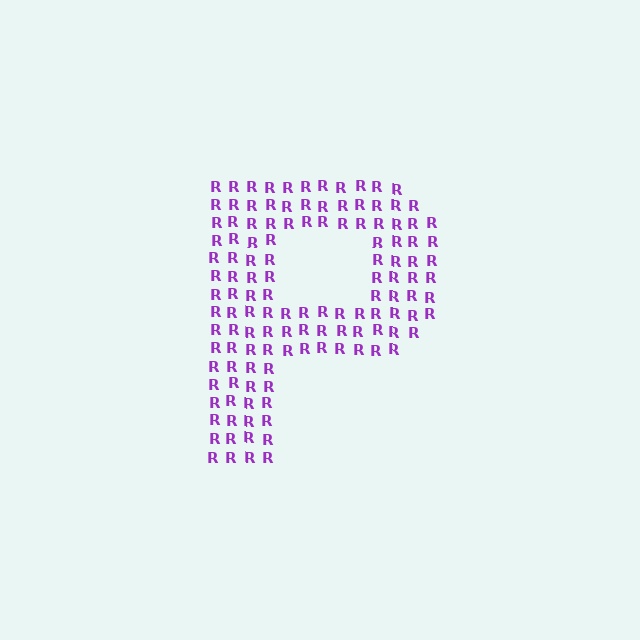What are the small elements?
The small elements are letter R's.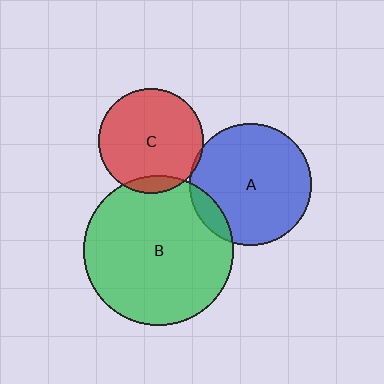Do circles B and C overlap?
Yes.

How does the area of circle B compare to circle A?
Approximately 1.5 times.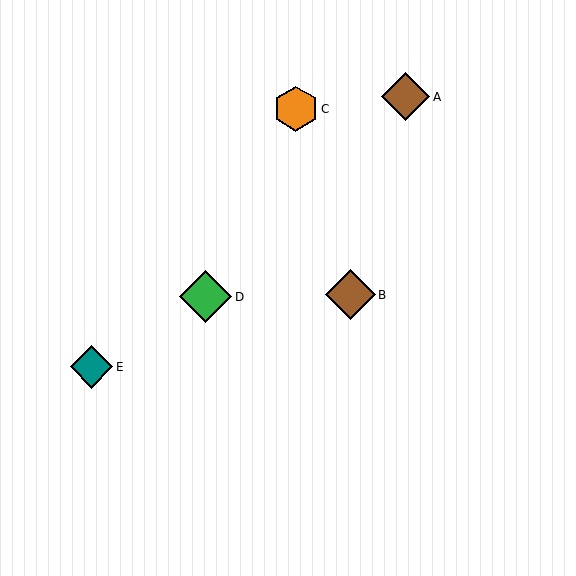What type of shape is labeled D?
Shape D is a green diamond.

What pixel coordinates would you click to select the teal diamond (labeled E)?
Click at (92, 367) to select the teal diamond E.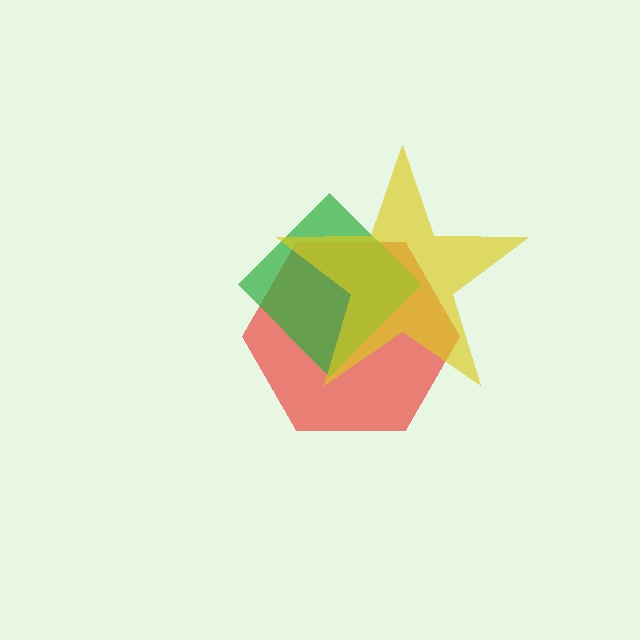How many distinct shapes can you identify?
There are 3 distinct shapes: a red hexagon, a green diamond, a yellow star.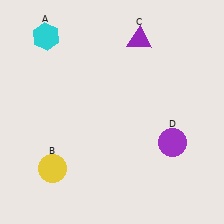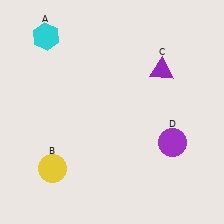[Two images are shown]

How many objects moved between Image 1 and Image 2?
1 object moved between the two images.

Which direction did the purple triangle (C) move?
The purple triangle (C) moved down.